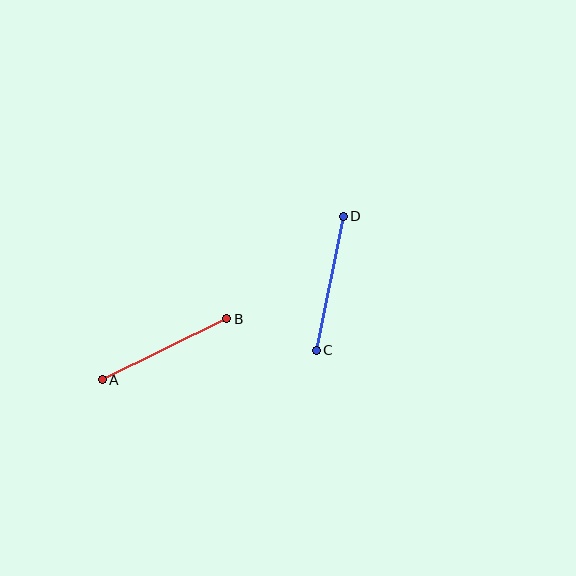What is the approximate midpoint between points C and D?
The midpoint is at approximately (330, 283) pixels.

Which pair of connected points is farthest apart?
Points A and B are farthest apart.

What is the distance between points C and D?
The distance is approximately 136 pixels.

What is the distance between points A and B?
The distance is approximately 139 pixels.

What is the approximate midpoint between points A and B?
The midpoint is at approximately (164, 349) pixels.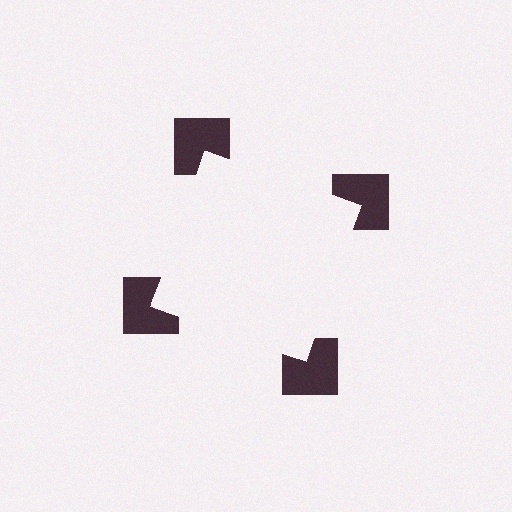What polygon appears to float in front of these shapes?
An illusory square — its edges are inferred from the aligned wedge cuts in the notched squares, not physically drawn.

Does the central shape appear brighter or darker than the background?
It typically appears slightly brighter than the background, even though no actual brightness change is drawn.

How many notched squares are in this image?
There are 4 — one at each vertex of the illusory square.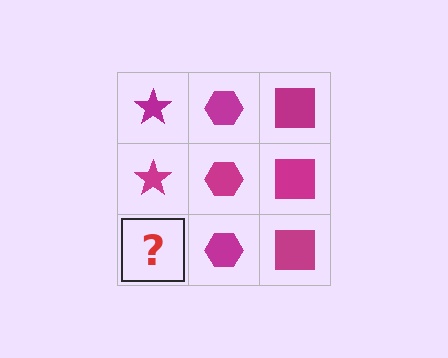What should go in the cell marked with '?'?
The missing cell should contain a magenta star.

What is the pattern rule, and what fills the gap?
The rule is that each column has a consistent shape. The gap should be filled with a magenta star.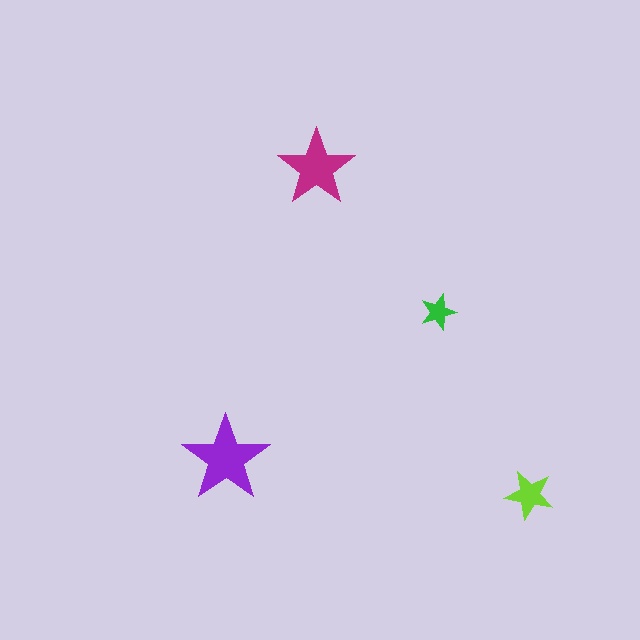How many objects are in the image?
There are 4 objects in the image.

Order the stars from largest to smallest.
the purple one, the magenta one, the lime one, the green one.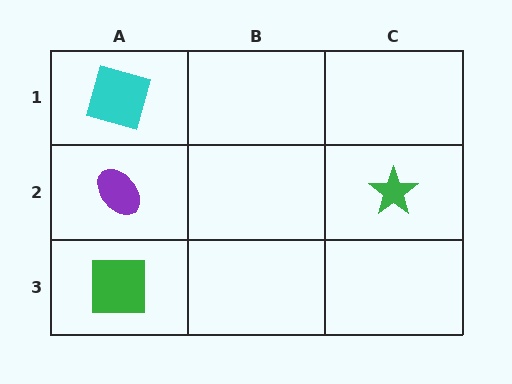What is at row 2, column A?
A purple ellipse.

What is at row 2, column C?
A green star.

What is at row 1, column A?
A cyan square.